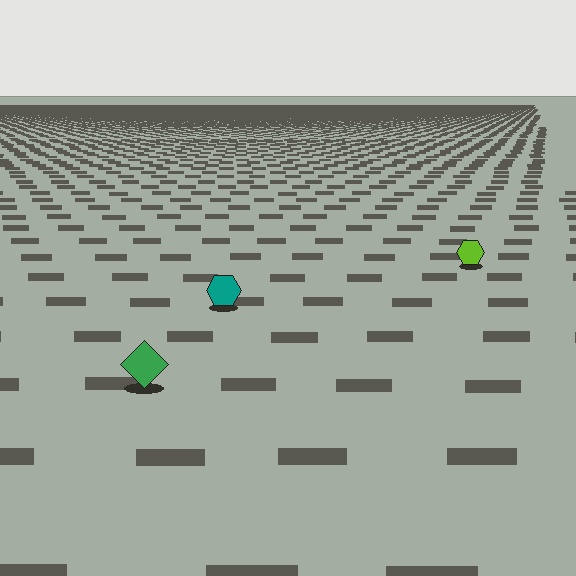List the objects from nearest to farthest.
From nearest to farthest: the green diamond, the teal hexagon, the lime hexagon.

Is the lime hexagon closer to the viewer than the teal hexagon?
No. The teal hexagon is closer — you can tell from the texture gradient: the ground texture is coarser near it.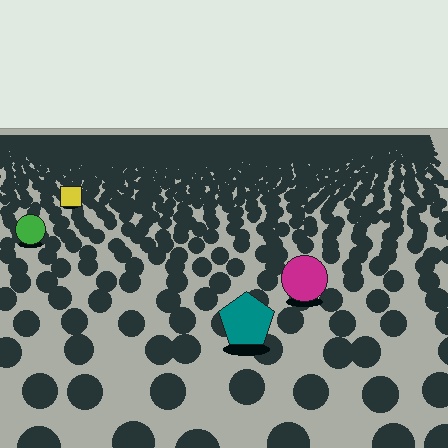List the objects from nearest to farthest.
From nearest to farthest: the teal pentagon, the magenta circle, the green circle, the yellow square.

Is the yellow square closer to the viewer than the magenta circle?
No. The magenta circle is closer — you can tell from the texture gradient: the ground texture is coarser near it.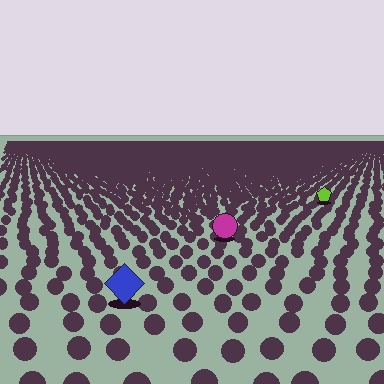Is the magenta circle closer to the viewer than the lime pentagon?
Yes. The magenta circle is closer — you can tell from the texture gradient: the ground texture is coarser near it.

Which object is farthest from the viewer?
The lime pentagon is farthest from the viewer. It appears smaller and the ground texture around it is denser.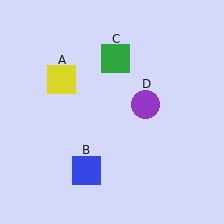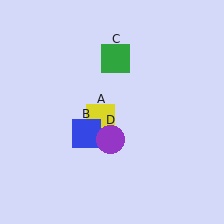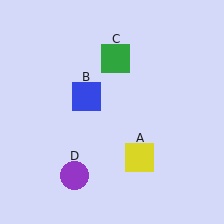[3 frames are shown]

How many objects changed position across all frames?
3 objects changed position: yellow square (object A), blue square (object B), purple circle (object D).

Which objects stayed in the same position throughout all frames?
Green square (object C) remained stationary.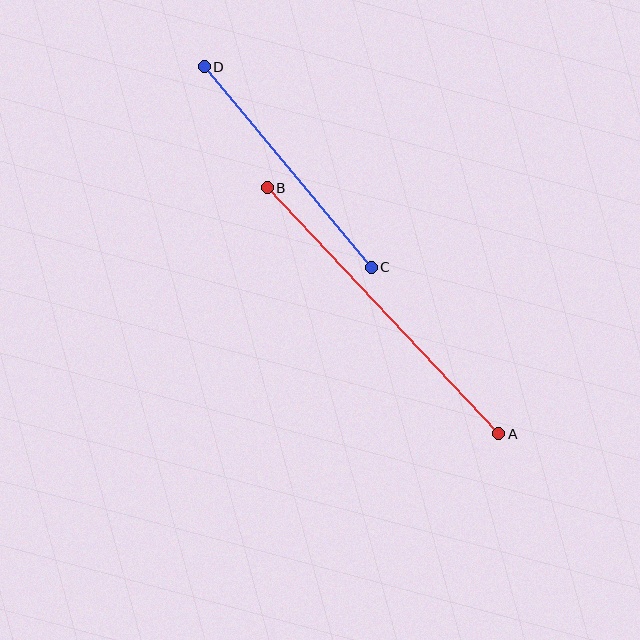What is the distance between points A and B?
The distance is approximately 338 pixels.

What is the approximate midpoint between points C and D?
The midpoint is at approximately (288, 167) pixels.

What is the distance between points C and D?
The distance is approximately 261 pixels.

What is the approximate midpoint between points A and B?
The midpoint is at approximately (383, 311) pixels.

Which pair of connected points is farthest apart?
Points A and B are farthest apart.